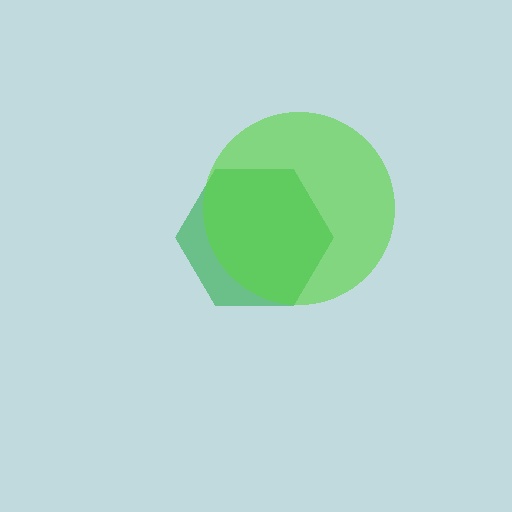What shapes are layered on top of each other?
The layered shapes are: a green hexagon, a lime circle.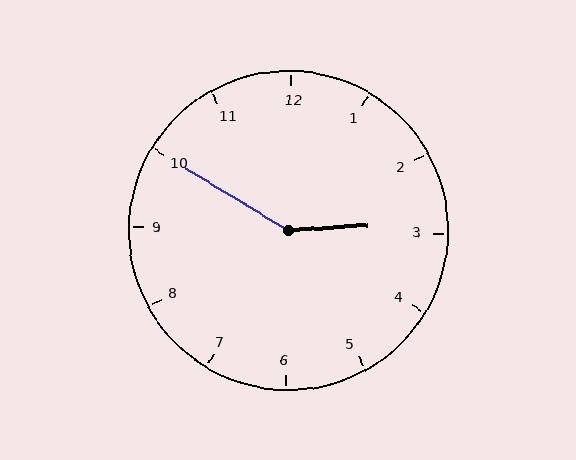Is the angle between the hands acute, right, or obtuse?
It is obtuse.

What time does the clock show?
2:50.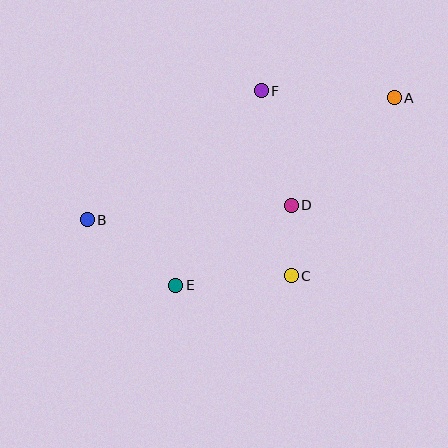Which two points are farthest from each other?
Points A and B are farthest from each other.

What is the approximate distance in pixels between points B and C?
The distance between B and C is approximately 211 pixels.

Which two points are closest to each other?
Points C and D are closest to each other.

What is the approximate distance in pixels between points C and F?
The distance between C and F is approximately 188 pixels.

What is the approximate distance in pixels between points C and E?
The distance between C and E is approximately 116 pixels.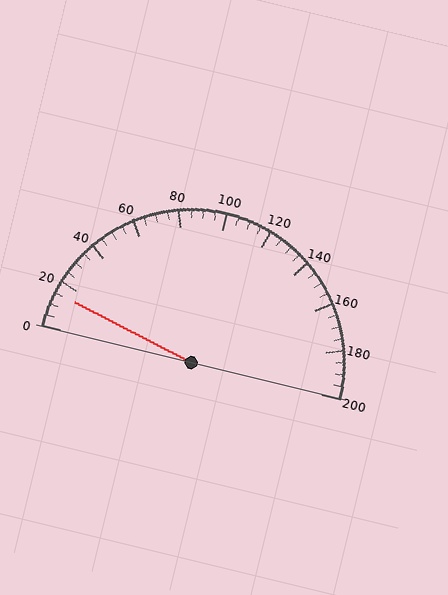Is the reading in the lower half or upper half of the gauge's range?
The reading is in the lower half of the range (0 to 200).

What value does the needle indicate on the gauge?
The needle indicates approximately 15.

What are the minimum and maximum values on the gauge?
The gauge ranges from 0 to 200.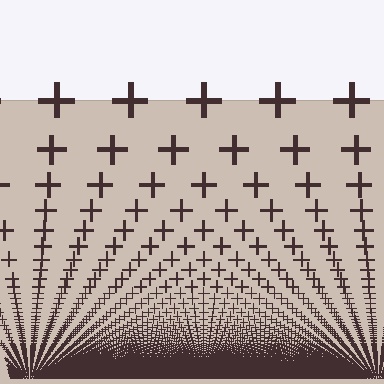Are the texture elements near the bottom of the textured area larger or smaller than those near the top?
Smaller. The gradient is inverted — elements near the bottom are smaller and denser.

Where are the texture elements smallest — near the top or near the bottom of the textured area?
Near the bottom.